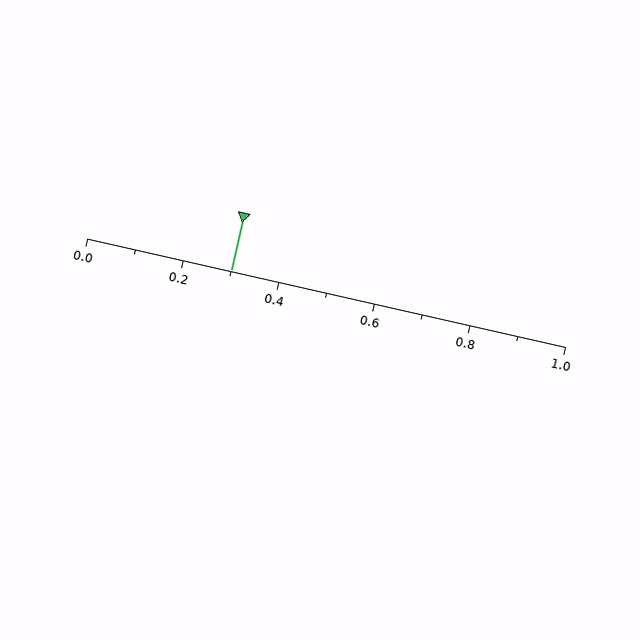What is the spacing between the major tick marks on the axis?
The major ticks are spaced 0.2 apart.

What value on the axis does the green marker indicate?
The marker indicates approximately 0.3.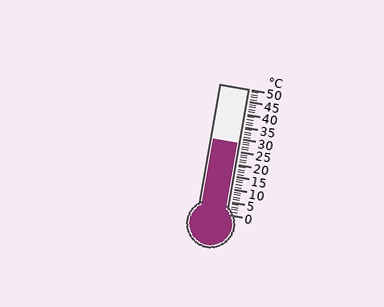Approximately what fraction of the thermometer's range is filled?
The thermometer is filled to approximately 55% of its range.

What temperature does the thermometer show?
The thermometer shows approximately 28°C.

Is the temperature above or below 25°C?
The temperature is above 25°C.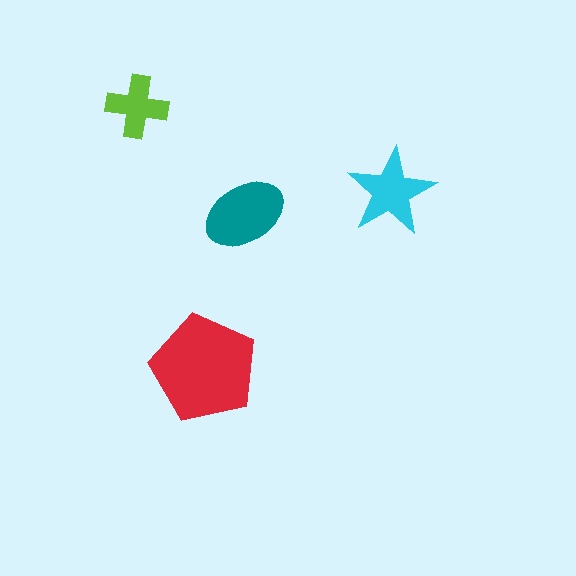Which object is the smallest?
The lime cross.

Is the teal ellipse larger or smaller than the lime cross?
Larger.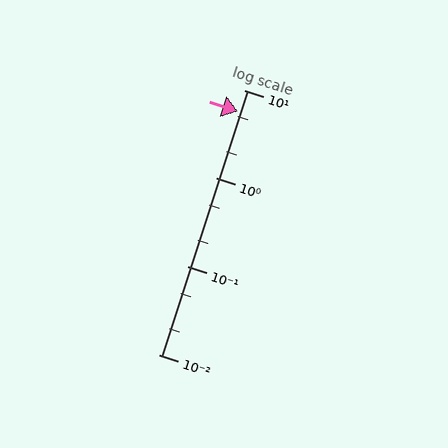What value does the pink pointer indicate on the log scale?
The pointer indicates approximately 5.7.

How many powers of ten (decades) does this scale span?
The scale spans 3 decades, from 0.01 to 10.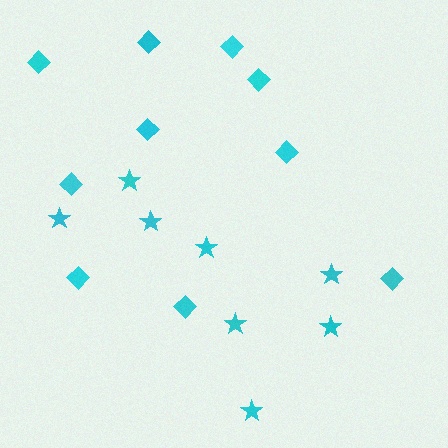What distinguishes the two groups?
There are 2 groups: one group of stars (8) and one group of diamonds (10).